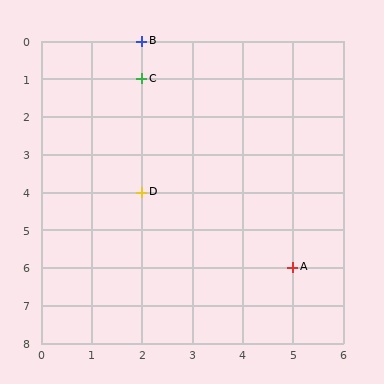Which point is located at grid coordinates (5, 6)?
Point A is at (5, 6).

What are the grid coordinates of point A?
Point A is at grid coordinates (5, 6).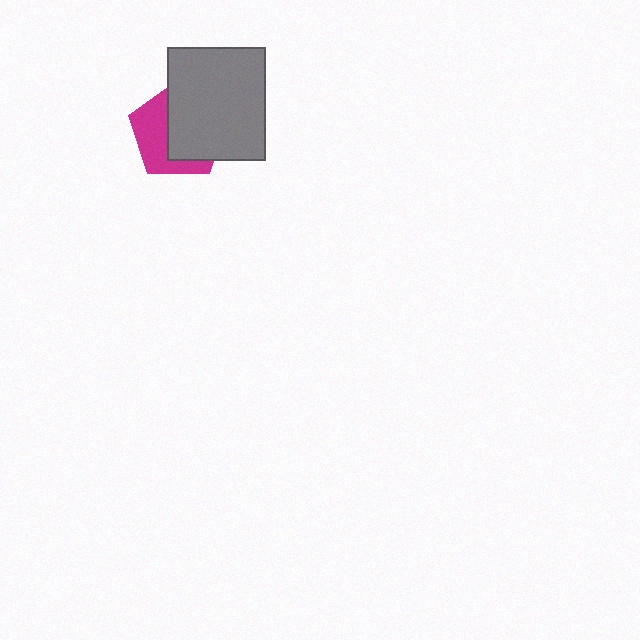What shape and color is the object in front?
The object in front is a gray rectangle.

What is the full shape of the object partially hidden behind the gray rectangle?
The partially hidden object is a magenta pentagon.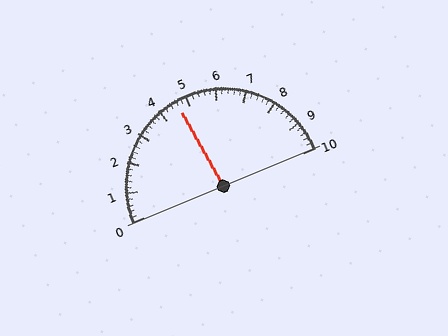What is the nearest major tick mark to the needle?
The nearest major tick mark is 5.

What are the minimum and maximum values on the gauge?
The gauge ranges from 0 to 10.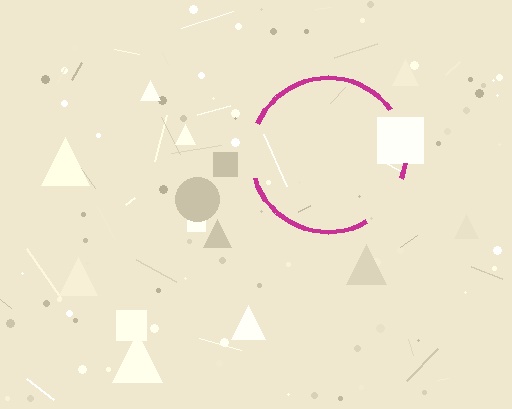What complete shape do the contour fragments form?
The contour fragments form a circle.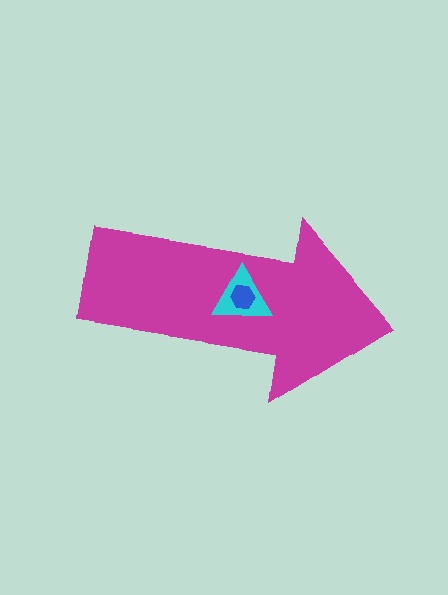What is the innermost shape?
The blue hexagon.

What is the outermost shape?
The magenta arrow.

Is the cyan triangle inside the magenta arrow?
Yes.